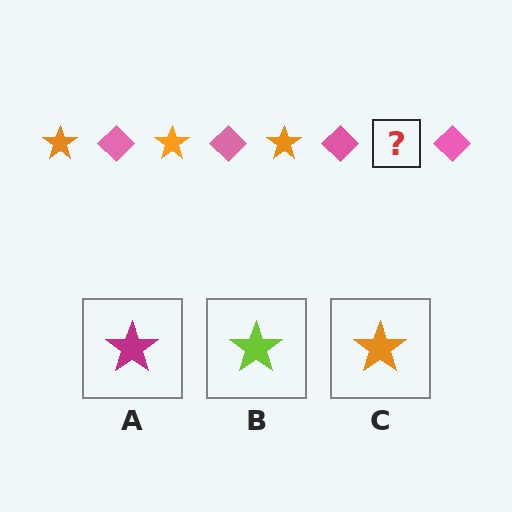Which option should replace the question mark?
Option C.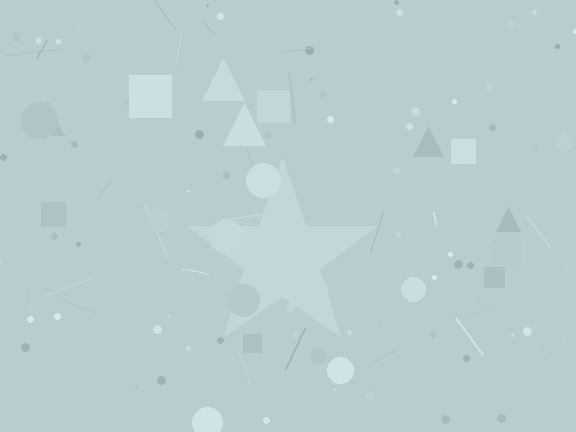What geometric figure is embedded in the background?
A star is embedded in the background.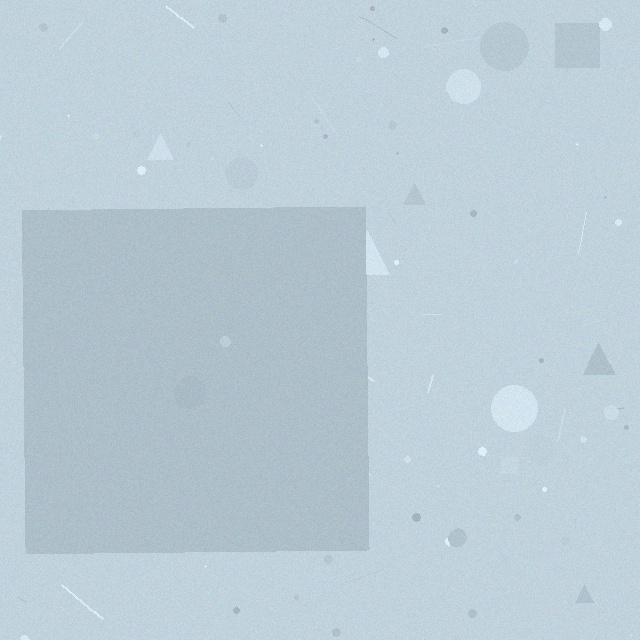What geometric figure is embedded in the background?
A square is embedded in the background.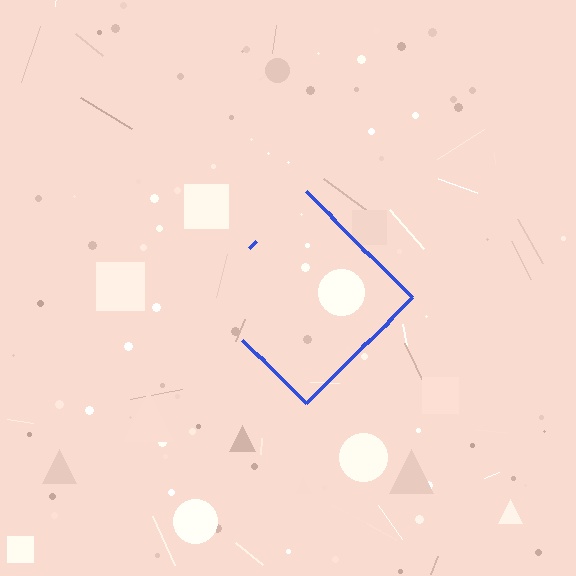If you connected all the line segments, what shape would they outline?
They would outline a diamond.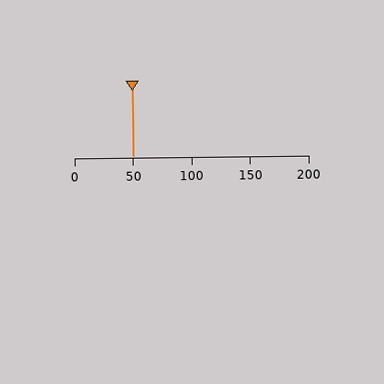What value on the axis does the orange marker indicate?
The marker indicates approximately 50.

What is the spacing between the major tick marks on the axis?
The major ticks are spaced 50 apart.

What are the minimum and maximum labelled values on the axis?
The axis runs from 0 to 200.